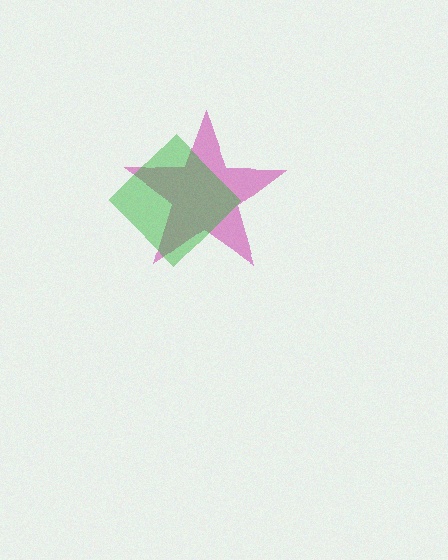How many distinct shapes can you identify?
There are 2 distinct shapes: a magenta star, a green diamond.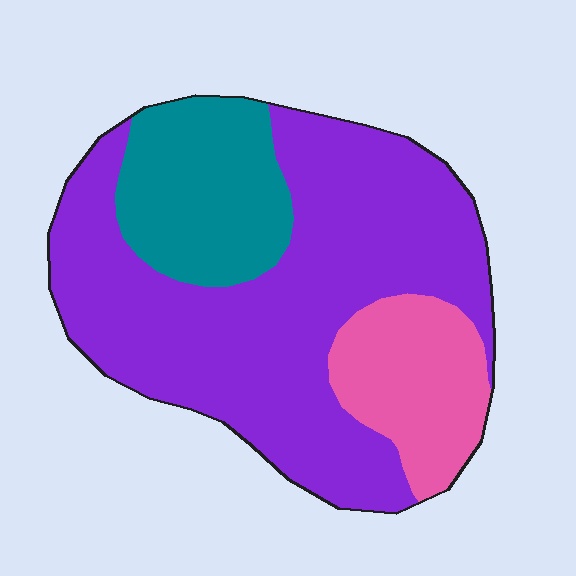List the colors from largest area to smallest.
From largest to smallest: purple, teal, pink.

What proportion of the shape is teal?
Teal covers around 20% of the shape.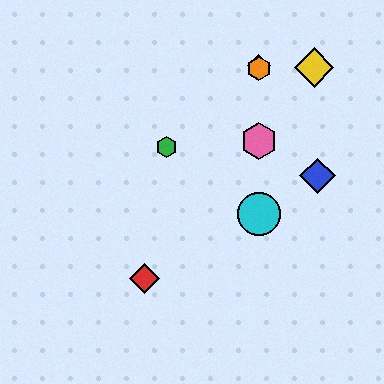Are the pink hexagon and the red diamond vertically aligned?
No, the pink hexagon is at x≈259 and the red diamond is at x≈144.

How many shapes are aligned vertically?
4 shapes (the purple diamond, the orange hexagon, the cyan circle, the pink hexagon) are aligned vertically.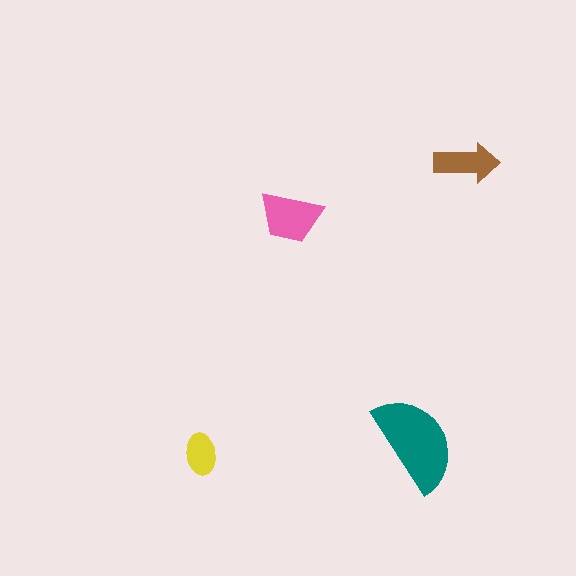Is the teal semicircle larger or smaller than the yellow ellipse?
Larger.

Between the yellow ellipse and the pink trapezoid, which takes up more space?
The pink trapezoid.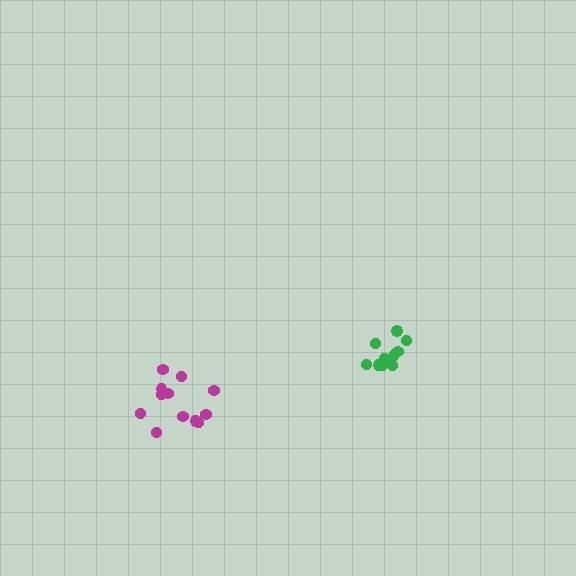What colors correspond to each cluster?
The clusters are colored: green, magenta.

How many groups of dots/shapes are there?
There are 2 groups.